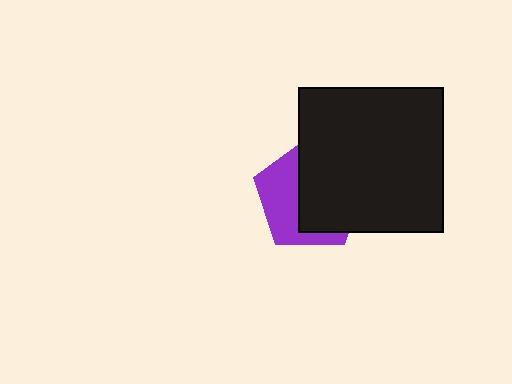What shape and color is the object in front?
The object in front is a black square.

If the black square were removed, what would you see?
You would see the complete purple pentagon.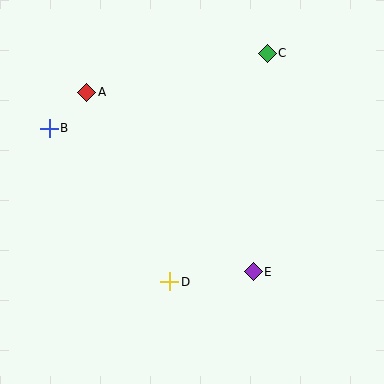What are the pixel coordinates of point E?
Point E is at (253, 272).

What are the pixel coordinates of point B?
Point B is at (49, 128).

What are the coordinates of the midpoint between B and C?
The midpoint between B and C is at (158, 91).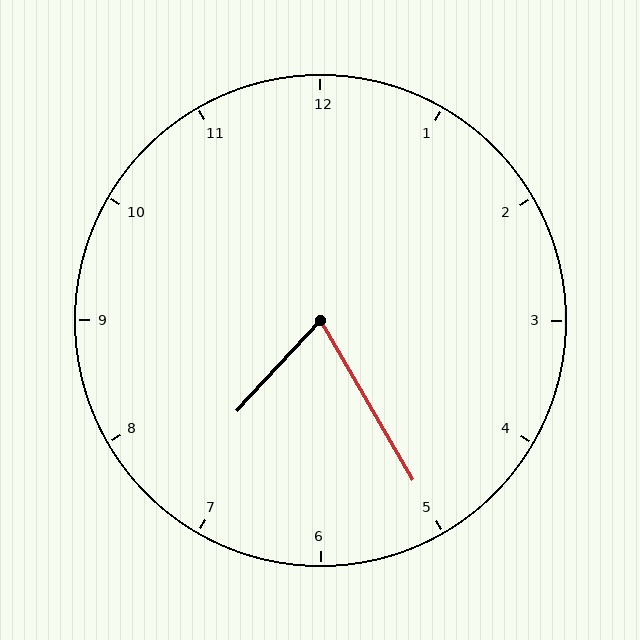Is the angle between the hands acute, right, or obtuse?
It is acute.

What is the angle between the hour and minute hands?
Approximately 72 degrees.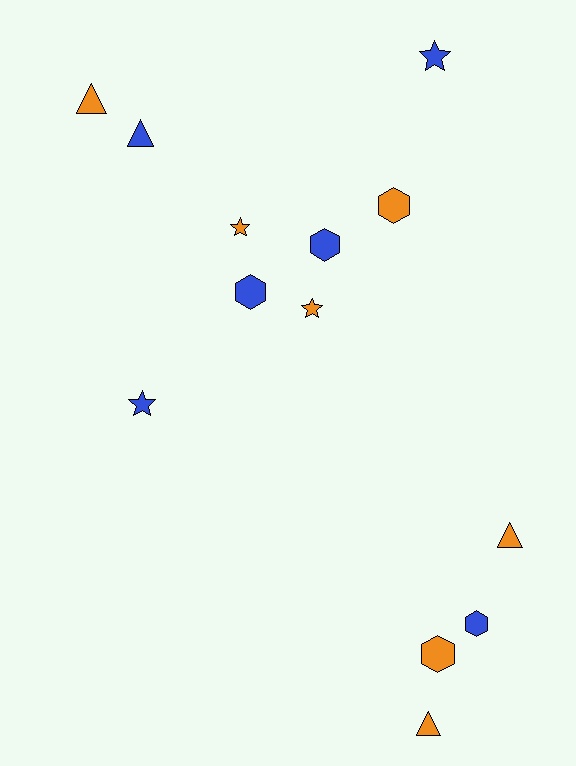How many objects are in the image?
There are 13 objects.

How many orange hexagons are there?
There are 2 orange hexagons.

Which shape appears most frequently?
Hexagon, with 5 objects.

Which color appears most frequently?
Orange, with 7 objects.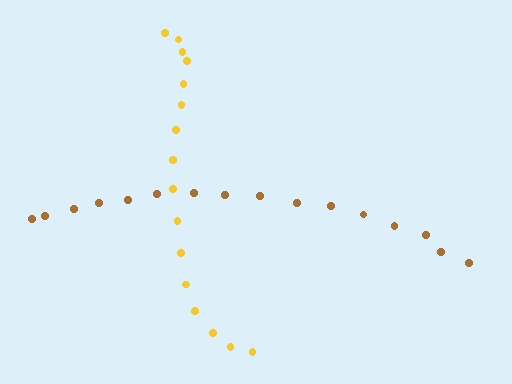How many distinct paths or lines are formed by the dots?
There are 2 distinct paths.